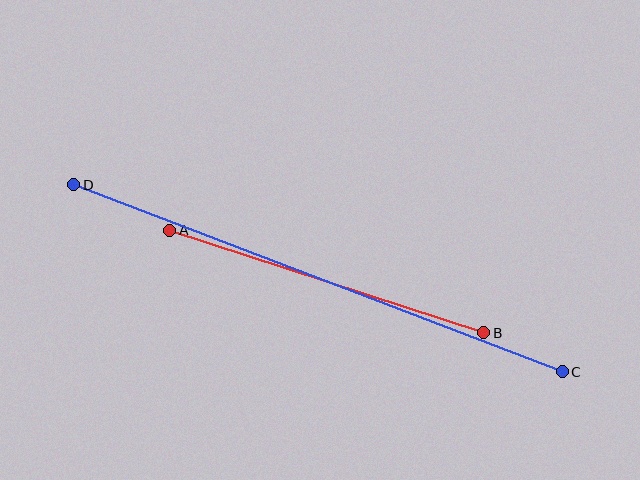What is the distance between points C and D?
The distance is approximately 523 pixels.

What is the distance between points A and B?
The distance is approximately 330 pixels.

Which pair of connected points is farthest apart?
Points C and D are farthest apart.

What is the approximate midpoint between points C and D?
The midpoint is at approximately (318, 278) pixels.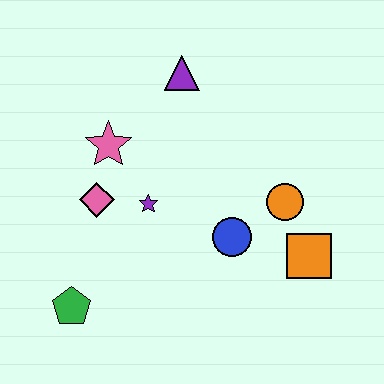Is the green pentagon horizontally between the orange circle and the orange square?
No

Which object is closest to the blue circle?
The orange circle is closest to the blue circle.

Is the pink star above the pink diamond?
Yes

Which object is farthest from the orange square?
The green pentagon is farthest from the orange square.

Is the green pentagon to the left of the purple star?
Yes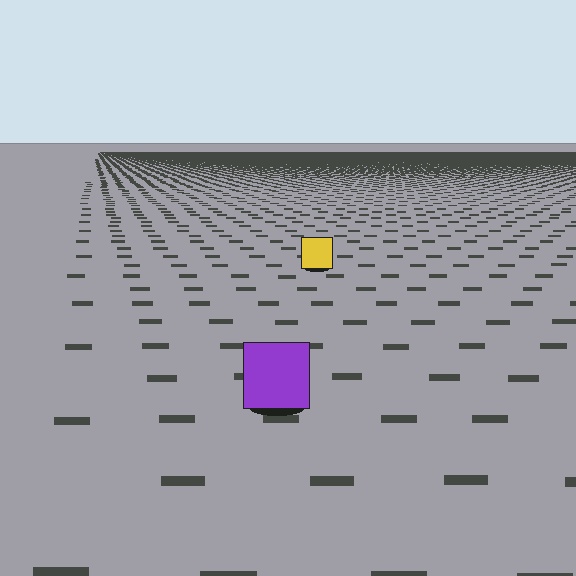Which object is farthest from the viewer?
The yellow square is farthest from the viewer. It appears smaller and the ground texture around it is denser.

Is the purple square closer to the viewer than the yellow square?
Yes. The purple square is closer — you can tell from the texture gradient: the ground texture is coarser near it.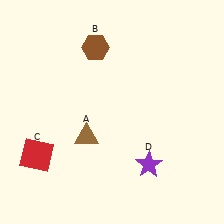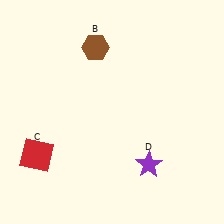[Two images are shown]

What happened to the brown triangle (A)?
The brown triangle (A) was removed in Image 2. It was in the bottom-left area of Image 1.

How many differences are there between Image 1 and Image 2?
There is 1 difference between the two images.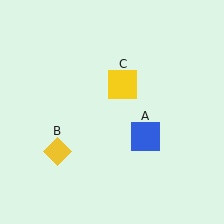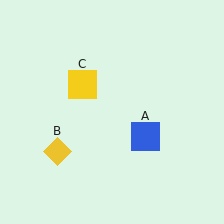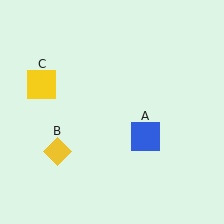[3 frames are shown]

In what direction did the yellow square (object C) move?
The yellow square (object C) moved left.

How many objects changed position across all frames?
1 object changed position: yellow square (object C).